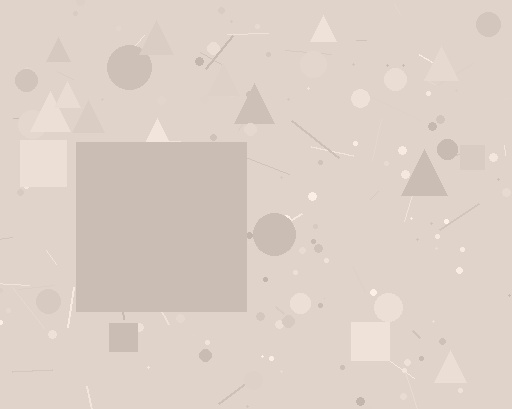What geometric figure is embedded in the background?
A square is embedded in the background.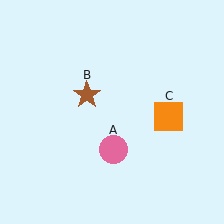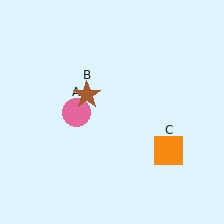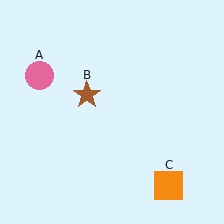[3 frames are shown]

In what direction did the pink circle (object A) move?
The pink circle (object A) moved up and to the left.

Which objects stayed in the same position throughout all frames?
Brown star (object B) remained stationary.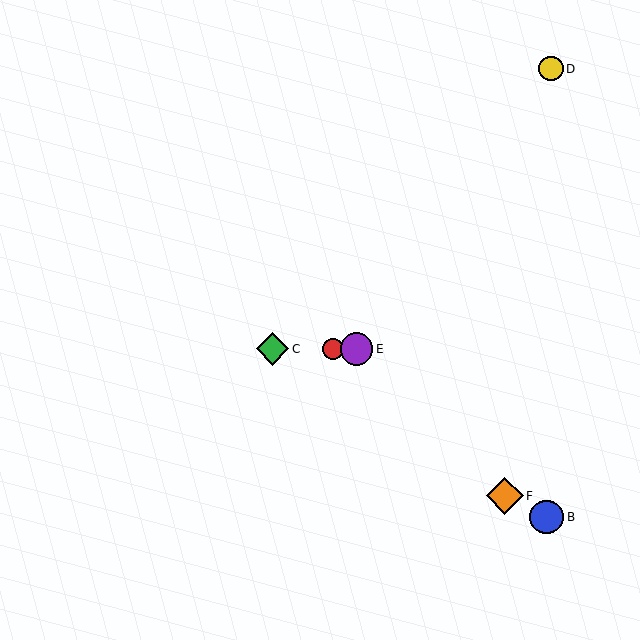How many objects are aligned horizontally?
3 objects (A, C, E) are aligned horizontally.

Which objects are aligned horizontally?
Objects A, C, E are aligned horizontally.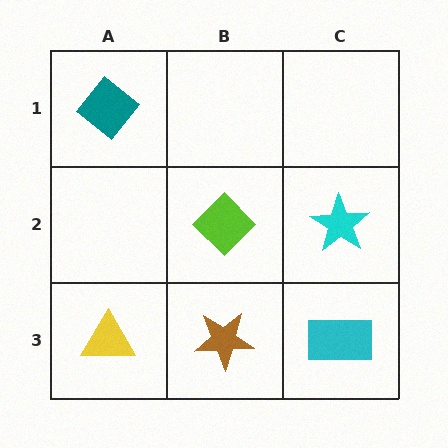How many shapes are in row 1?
1 shape.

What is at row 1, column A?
A teal diamond.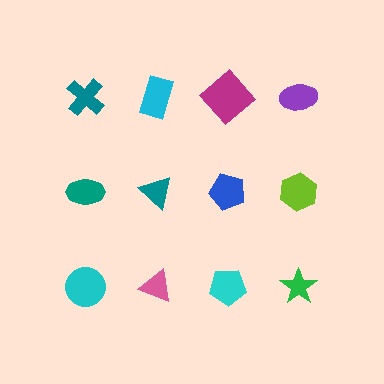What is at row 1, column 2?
A cyan rectangle.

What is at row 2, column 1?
A teal ellipse.